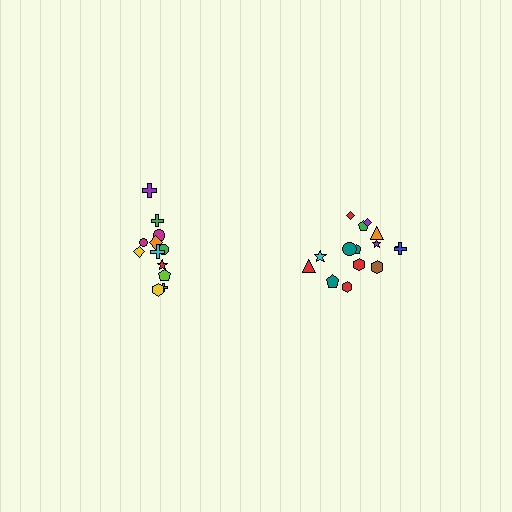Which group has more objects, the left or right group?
The right group.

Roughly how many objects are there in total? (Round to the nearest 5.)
Roughly 25 objects in total.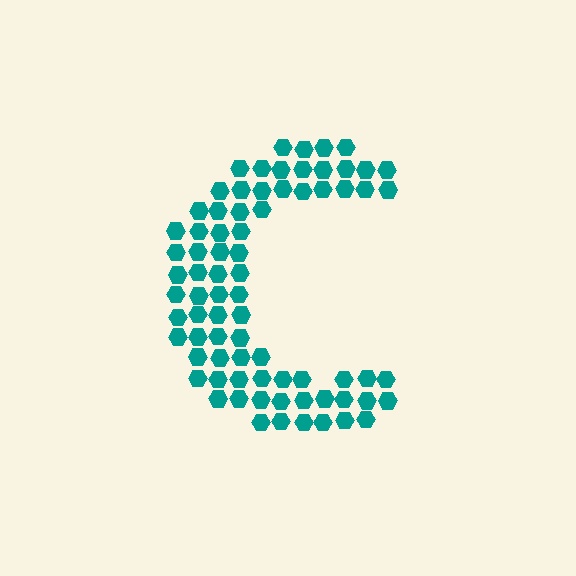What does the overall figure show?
The overall figure shows the letter C.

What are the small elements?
The small elements are hexagons.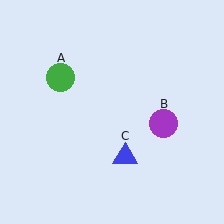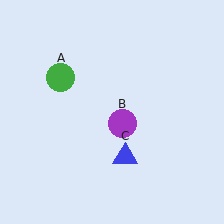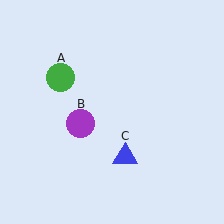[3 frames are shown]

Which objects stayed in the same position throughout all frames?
Green circle (object A) and blue triangle (object C) remained stationary.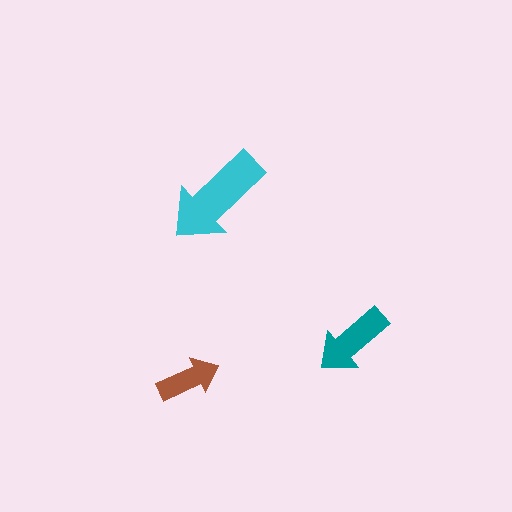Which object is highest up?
The cyan arrow is topmost.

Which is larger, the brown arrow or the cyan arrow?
The cyan one.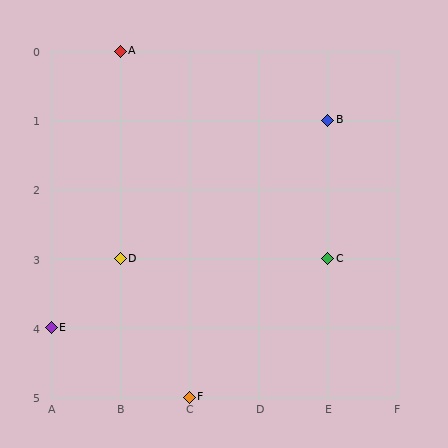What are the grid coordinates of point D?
Point D is at grid coordinates (B, 3).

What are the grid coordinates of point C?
Point C is at grid coordinates (E, 3).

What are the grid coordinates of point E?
Point E is at grid coordinates (A, 4).